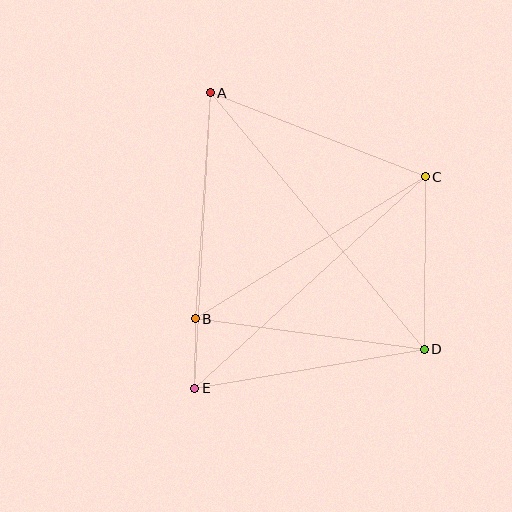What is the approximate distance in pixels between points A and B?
The distance between A and B is approximately 226 pixels.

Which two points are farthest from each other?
Points A and D are farthest from each other.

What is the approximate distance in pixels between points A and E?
The distance between A and E is approximately 296 pixels.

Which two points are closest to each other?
Points B and E are closest to each other.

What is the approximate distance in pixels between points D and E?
The distance between D and E is approximately 233 pixels.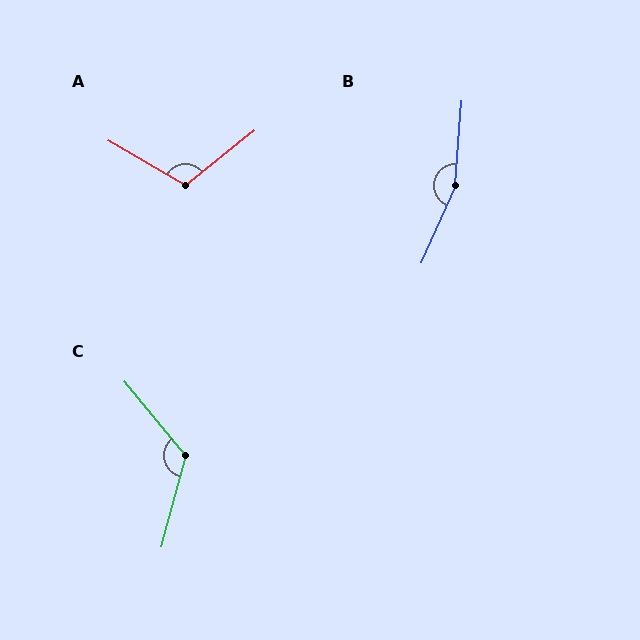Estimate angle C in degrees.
Approximately 126 degrees.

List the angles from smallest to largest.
A (111°), C (126°), B (160°).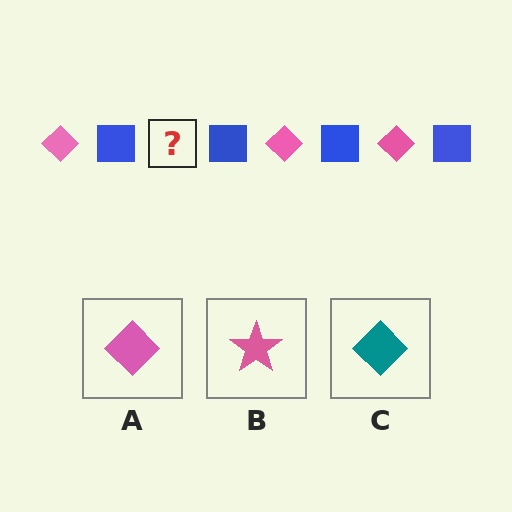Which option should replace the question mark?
Option A.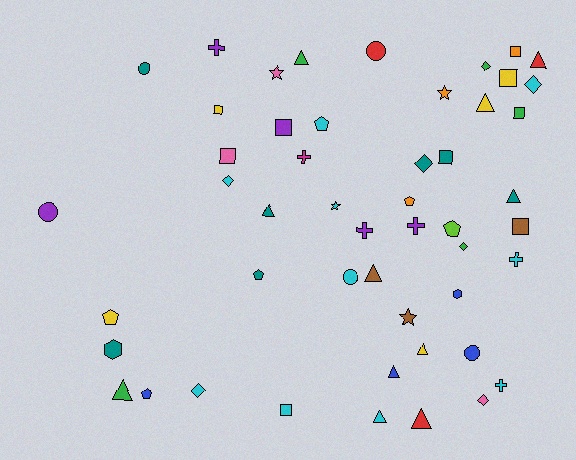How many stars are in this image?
There are 4 stars.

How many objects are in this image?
There are 50 objects.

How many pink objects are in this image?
There are 3 pink objects.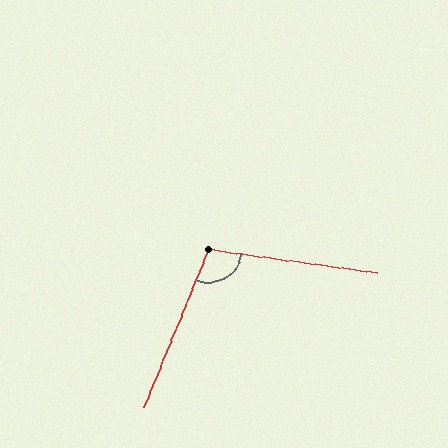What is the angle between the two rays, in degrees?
Approximately 105 degrees.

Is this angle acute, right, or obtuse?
It is obtuse.